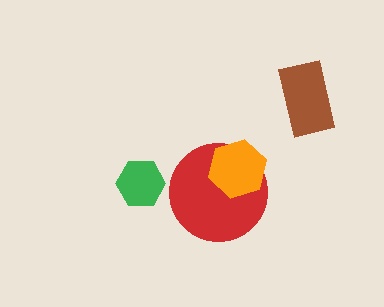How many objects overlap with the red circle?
1 object overlaps with the red circle.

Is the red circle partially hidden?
Yes, it is partially covered by another shape.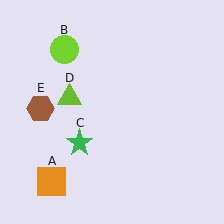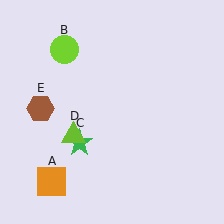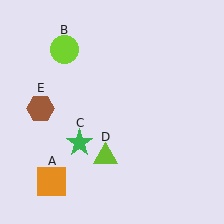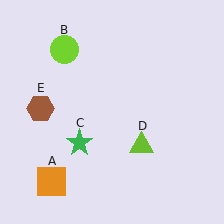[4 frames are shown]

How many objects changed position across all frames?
1 object changed position: lime triangle (object D).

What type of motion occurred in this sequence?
The lime triangle (object D) rotated counterclockwise around the center of the scene.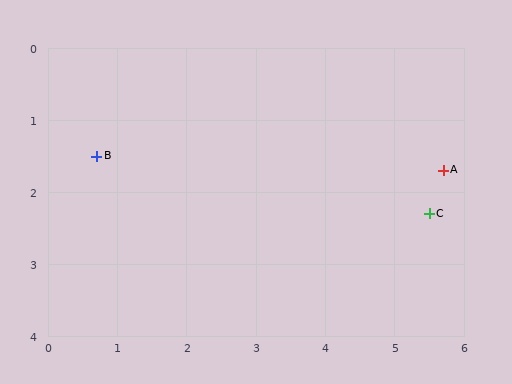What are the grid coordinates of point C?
Point C is at approximately (5.5, 2.3).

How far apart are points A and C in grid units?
Points A and C are about 0.6 grid units apart.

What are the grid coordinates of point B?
Point B is at approximately (0.7, 1.5).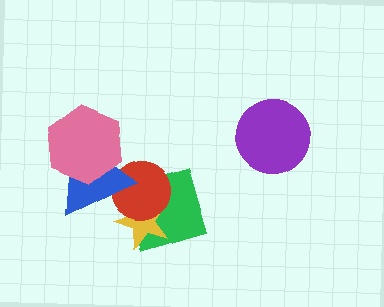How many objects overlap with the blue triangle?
4 objects overlap with the blue triangle.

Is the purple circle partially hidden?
No, no other shape covers it.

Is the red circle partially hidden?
Yes, it is partially covered by another shape.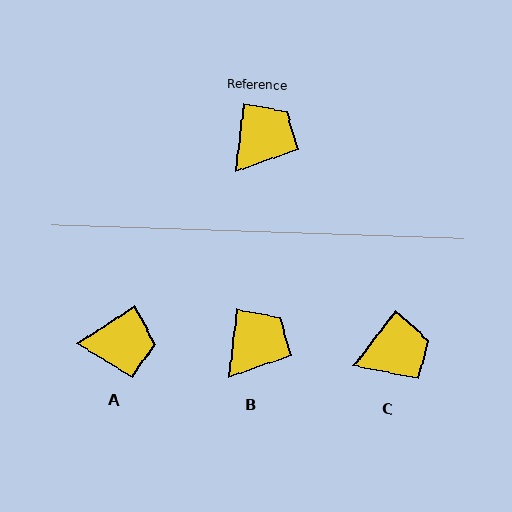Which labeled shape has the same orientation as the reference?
B.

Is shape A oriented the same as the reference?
No, it is off by about 50 degrees.